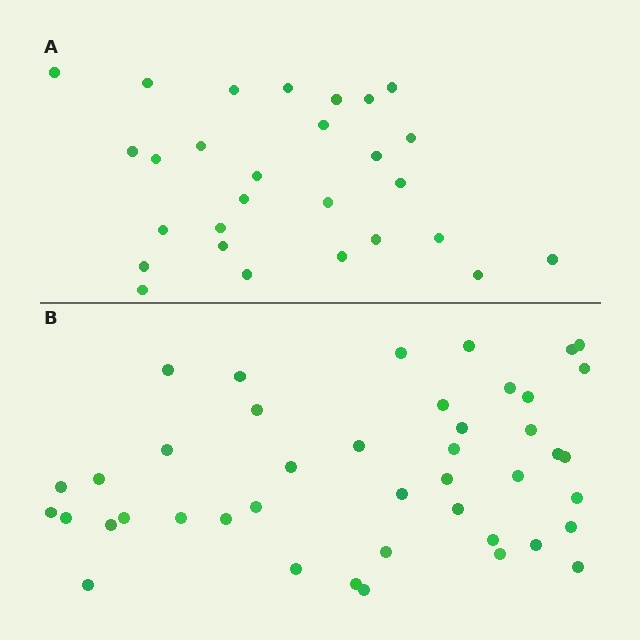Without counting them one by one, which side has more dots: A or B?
Region B (the bottom region) has more dots.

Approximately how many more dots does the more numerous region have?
Region B has approximately 15 more dots than region A.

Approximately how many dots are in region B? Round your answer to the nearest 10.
About 40 dots. (The exact count is 43, which rounds to 40.)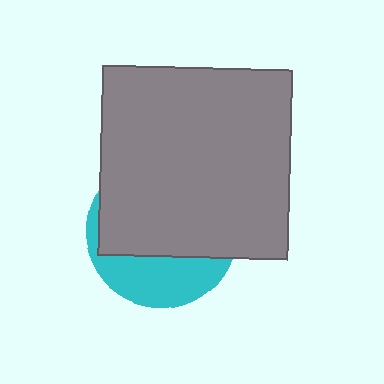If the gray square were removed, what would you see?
You would see the complete cyan circle.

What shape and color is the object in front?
The object in front is a gray square.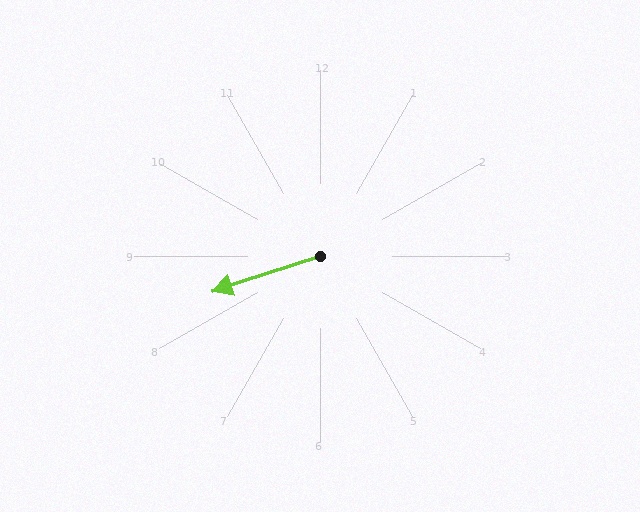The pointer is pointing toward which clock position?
Roughly 8 o'clock.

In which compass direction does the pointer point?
West.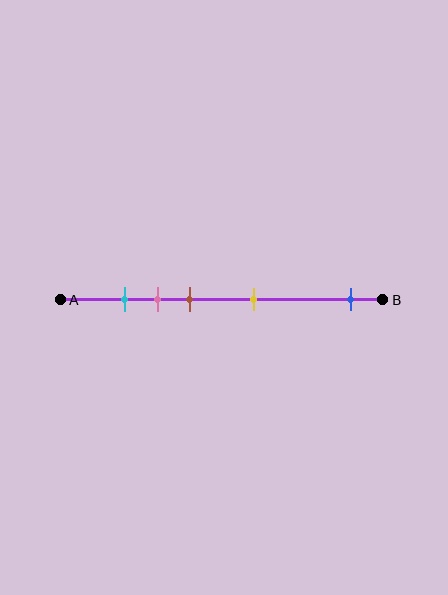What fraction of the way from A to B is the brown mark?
The brown mark is approximately 40% (0.4) of the way from A to B.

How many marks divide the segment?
There are 5 marks dividing the segment.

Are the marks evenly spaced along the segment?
No, the marks are not evenly spaced.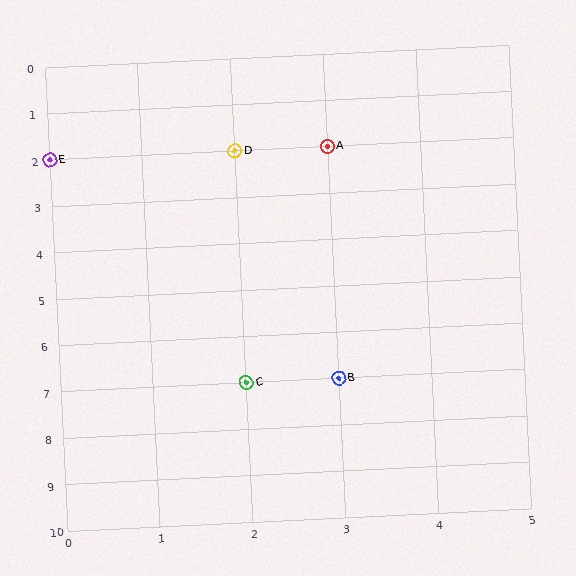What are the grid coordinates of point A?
Point A is at grid coordinates (3, 2).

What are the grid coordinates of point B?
Point B is at grid coordinates (3, 7).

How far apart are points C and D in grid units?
Points C and D are 5 rows apart.